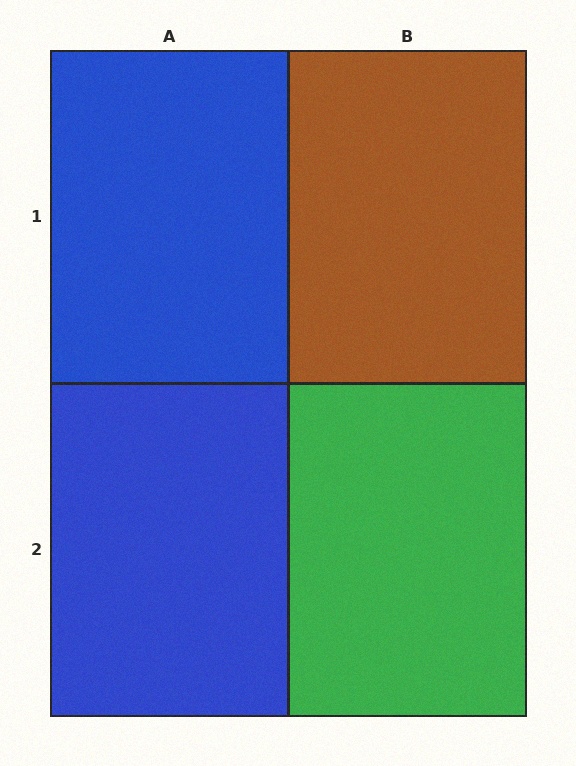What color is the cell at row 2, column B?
Green.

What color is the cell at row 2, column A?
Blue.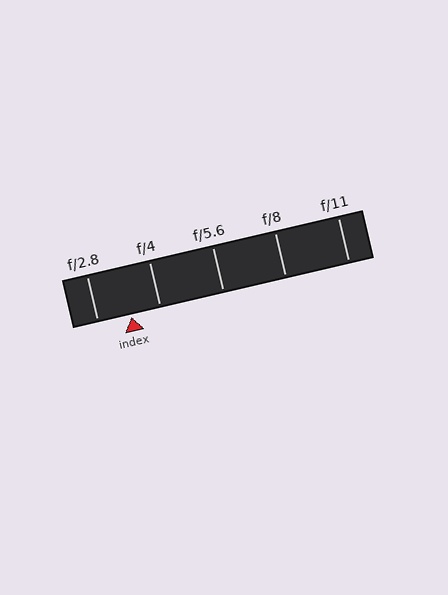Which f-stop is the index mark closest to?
The index mark is closest to f/4.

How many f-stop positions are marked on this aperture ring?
There are 5 f-stop positions marked.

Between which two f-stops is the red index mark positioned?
The index mark is between f/2.8 and f/4.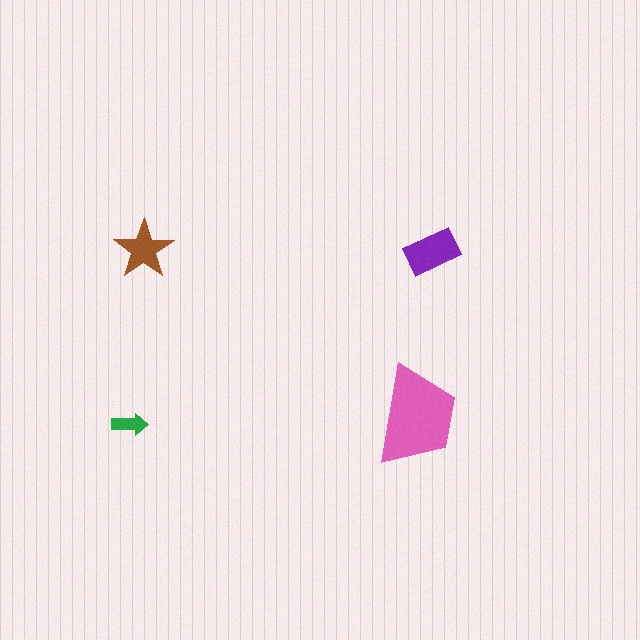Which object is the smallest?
The green arrow.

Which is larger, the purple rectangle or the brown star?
The purple rectangle.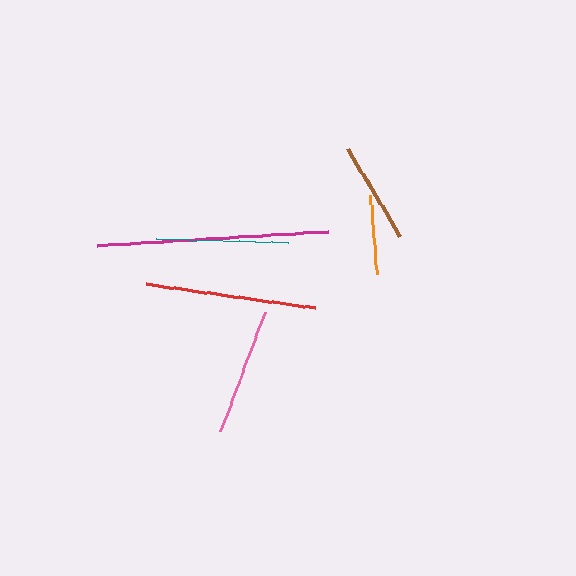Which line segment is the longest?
The magenta line is the longest at approximately 231 pixels.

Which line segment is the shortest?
The orange line is the shortest at approximately 80 pixels.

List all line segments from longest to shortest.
From longest to shortest: magenta, red, teal, pink, brown, orange.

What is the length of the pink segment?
The pink segment is approximately 127 pixels long.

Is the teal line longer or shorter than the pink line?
The teal line is longer than the pink line.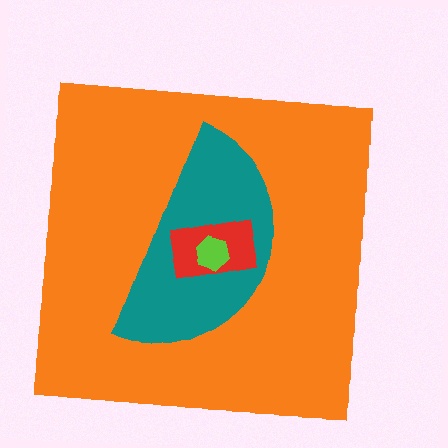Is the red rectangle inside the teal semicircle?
Yes.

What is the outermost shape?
The orange square.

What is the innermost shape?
The lime hexagon.